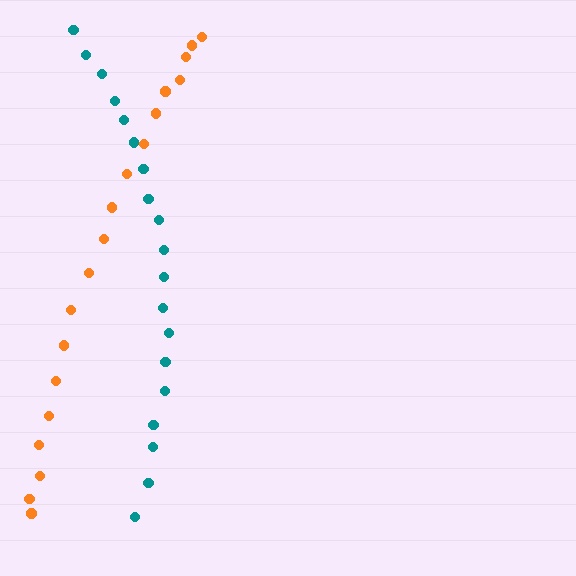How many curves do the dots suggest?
There are 2 distinct paths.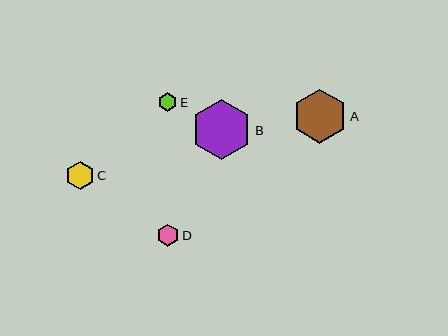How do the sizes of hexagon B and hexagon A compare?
Hexagon B and hexagon A are approximately the same size.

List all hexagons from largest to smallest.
From largest to smallest: B, A, C, D, E.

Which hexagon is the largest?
Hexagon B is the largest with a size of approximately 60 pixels.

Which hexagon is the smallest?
Hexagon E is the smallest with a size of approximately 19 pixels.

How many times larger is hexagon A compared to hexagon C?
Hexagon A is approximately 1.9 times the size of hexagon C.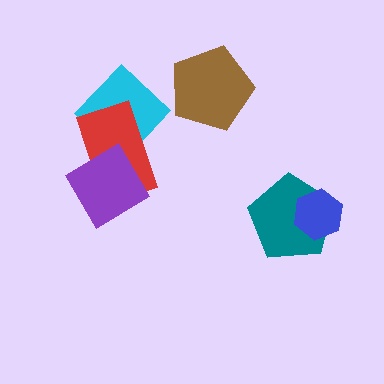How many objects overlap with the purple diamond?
1 object overlaps with the purple diamond.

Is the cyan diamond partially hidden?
Yes, it is partially covered by another shape.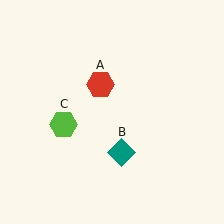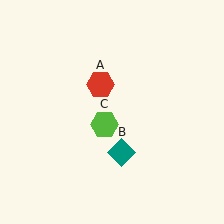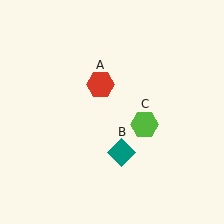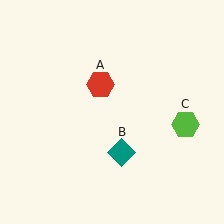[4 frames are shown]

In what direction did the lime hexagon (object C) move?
The lime hexagon (object C) moved right.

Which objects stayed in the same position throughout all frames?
Red hexagon (object A) and teal diamond (object B) remained stationary.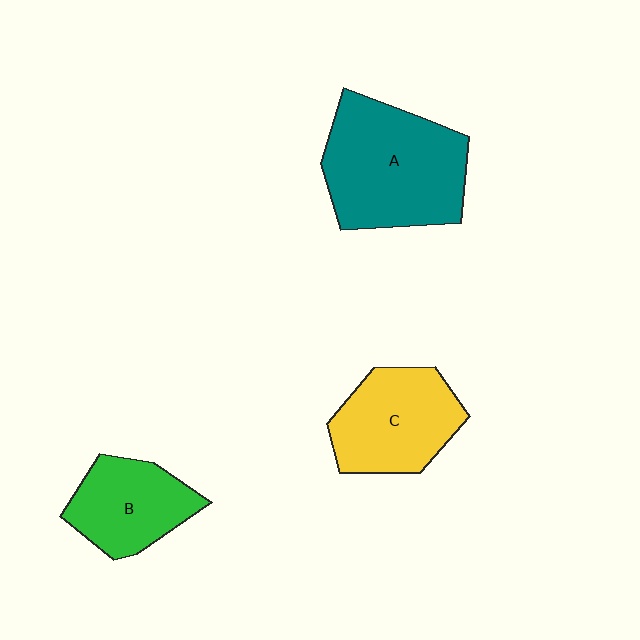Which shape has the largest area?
Shape A (teal).